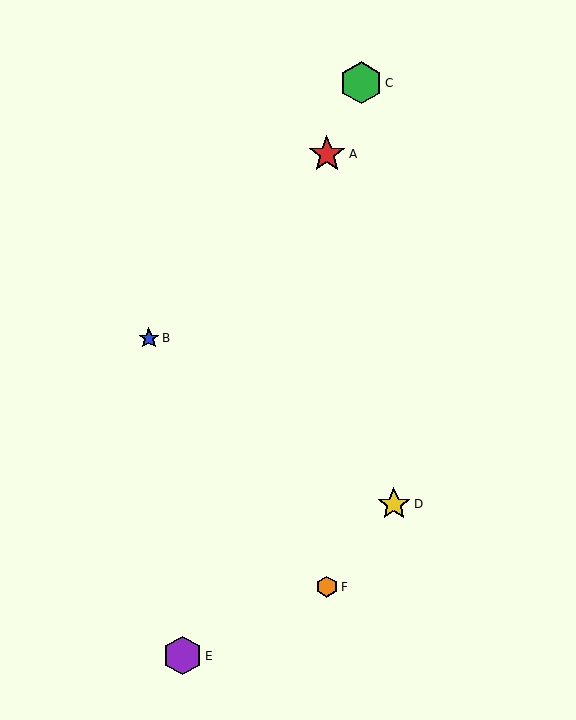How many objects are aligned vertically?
2 objects (A, F) are aligned vertically.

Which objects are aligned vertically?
Objects A, F are aligned vertically.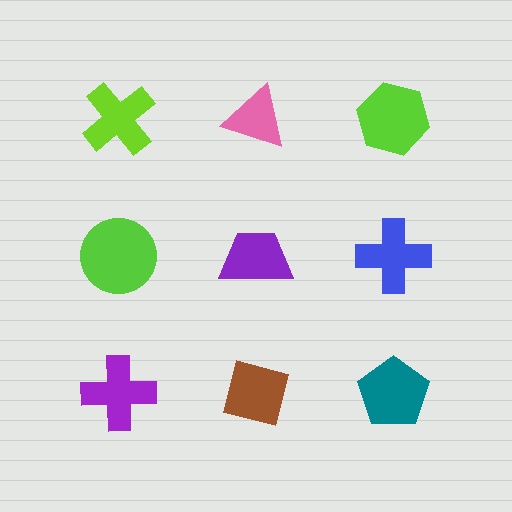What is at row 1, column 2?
A pink triangle.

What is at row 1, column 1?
A lime cross.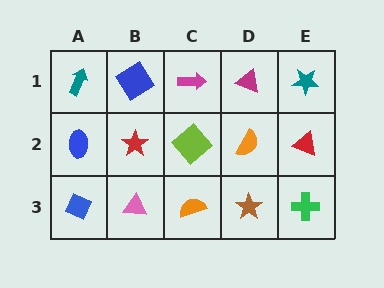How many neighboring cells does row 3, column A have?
2.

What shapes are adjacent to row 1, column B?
A red star (row 2, column B), a teal arrow (row 1, column A), a magenta arrow (row 1, column C).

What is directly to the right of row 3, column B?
An orange semicircle.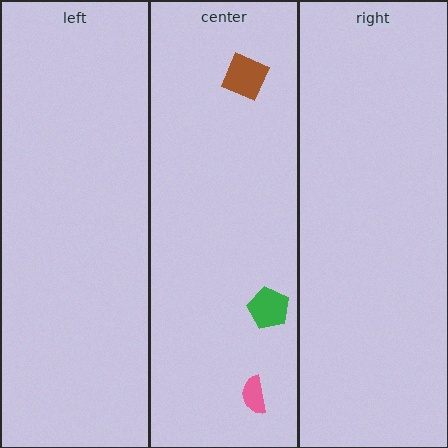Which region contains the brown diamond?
The center region.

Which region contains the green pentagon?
The center region.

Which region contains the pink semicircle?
The center region.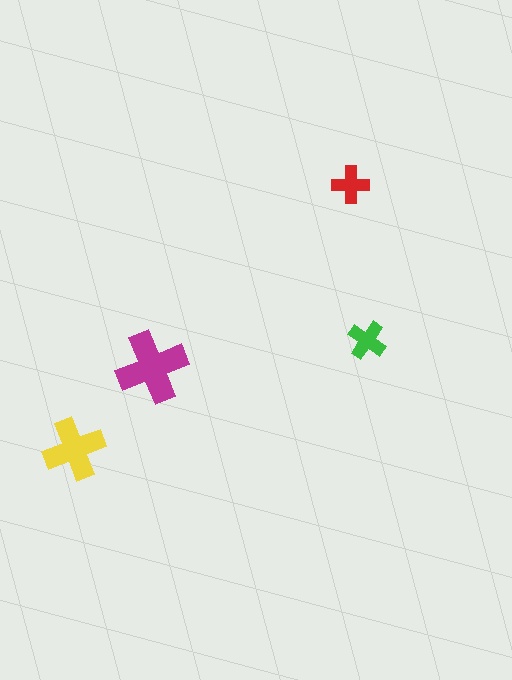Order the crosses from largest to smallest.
the magenta one, the yellow one, the green one, the red one.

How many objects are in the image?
There are 4 objects in the image.